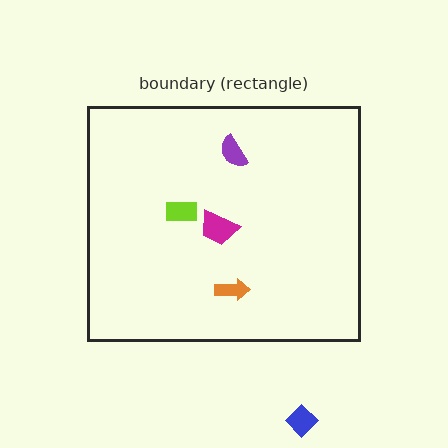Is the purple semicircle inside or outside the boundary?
Inside.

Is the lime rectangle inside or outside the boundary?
Inside.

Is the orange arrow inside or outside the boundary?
Inside.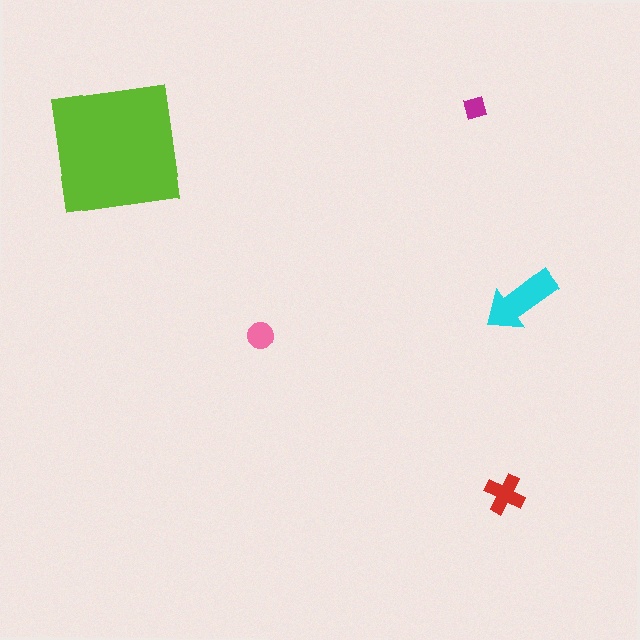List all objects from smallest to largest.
The magenta diamond, the pink circle, the red cross, the cyan arrow, the lime square.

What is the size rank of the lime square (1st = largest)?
1st.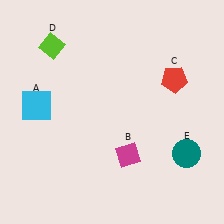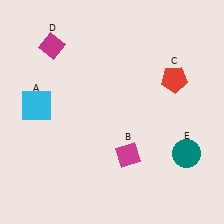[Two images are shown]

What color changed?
The diamond (D) changed from lime in Image 1 to magenta in Image 2.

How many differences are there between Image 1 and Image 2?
There is 1 difference between the two images.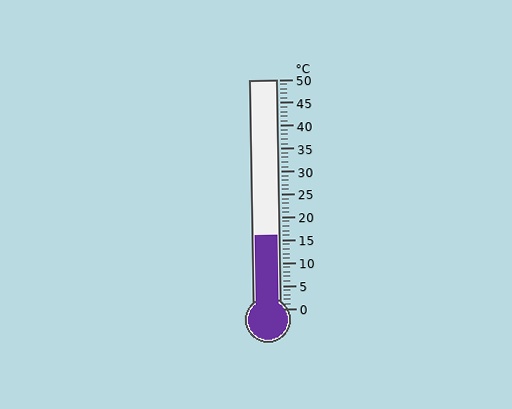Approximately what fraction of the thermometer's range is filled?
The thermometer is filled to approximately 30% of its range.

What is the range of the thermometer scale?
The thermometer scale ranges from 0°C to 50°C.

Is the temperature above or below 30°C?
The temperature is below 30°C.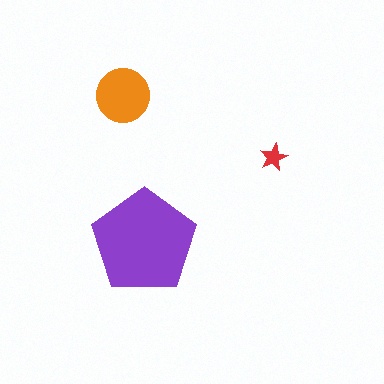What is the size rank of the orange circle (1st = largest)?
2nd.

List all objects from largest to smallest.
The purple pentagon, the orange circle, the red star.